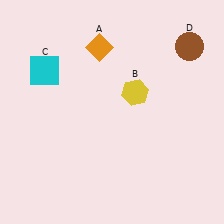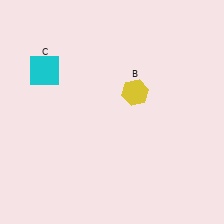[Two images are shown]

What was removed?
The orange diamond (A), the brown circle (D) were removed in Image 2.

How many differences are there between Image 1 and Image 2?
There are 2 differences between the two images.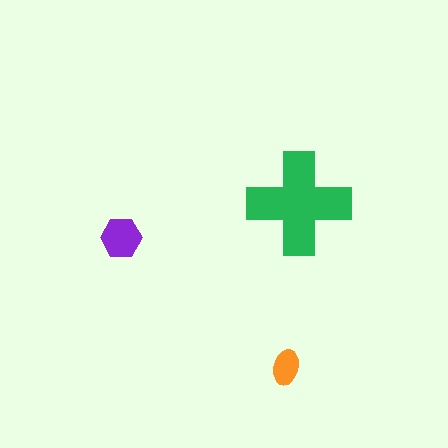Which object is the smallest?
The orange ellipse.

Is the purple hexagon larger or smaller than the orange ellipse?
Larger.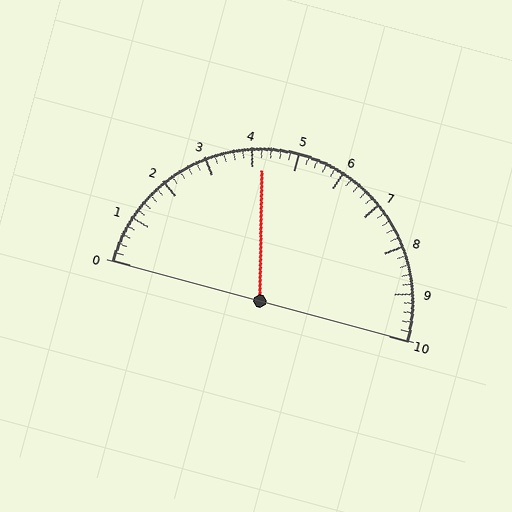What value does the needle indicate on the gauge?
The needle indicates approximately 4.2.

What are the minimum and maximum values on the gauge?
The gauge ranges from 0 to 10.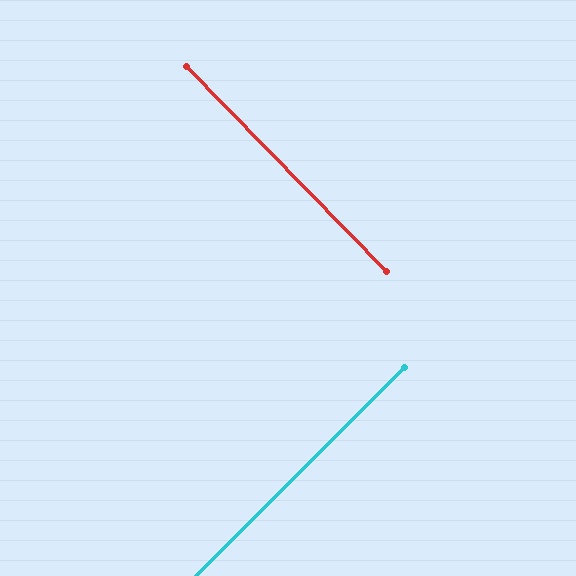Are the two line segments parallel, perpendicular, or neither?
Perpendicular — they meet at approximately 89°.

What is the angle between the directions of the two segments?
Approximately 89 degrees.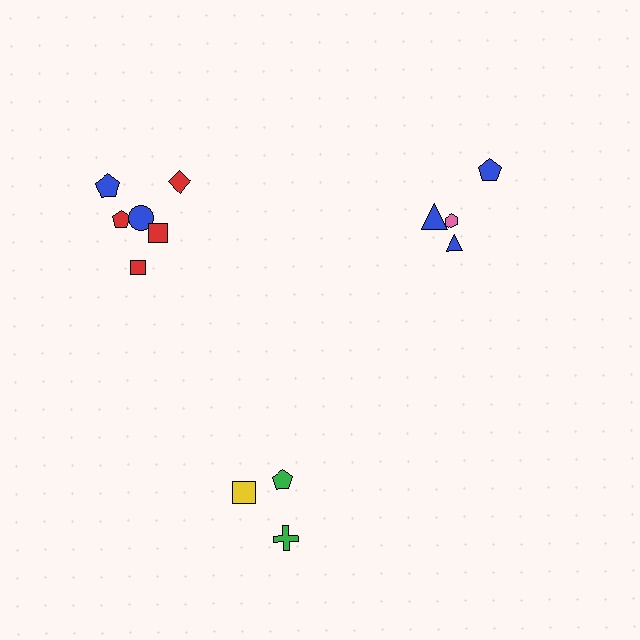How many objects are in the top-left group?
There are 6 objects.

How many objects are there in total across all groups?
There are 13 objects.